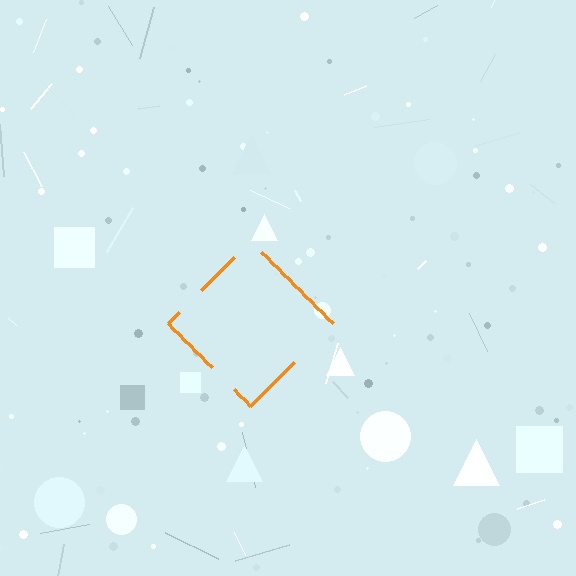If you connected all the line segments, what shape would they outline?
They would outline a diamond.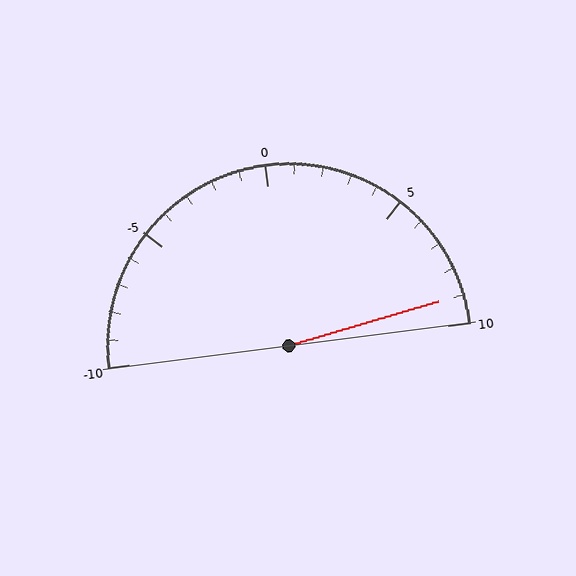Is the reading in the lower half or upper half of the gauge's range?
The reading is in the upper half of the range (-10 to 10).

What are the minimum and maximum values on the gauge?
The gauge ranges from -10 to 10.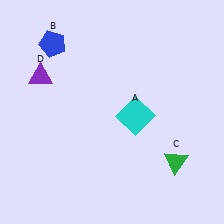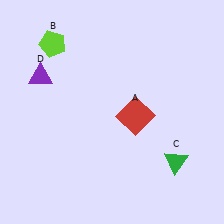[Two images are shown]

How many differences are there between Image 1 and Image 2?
There are 2 differences between the two images.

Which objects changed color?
A changed from cyan to red. B changed from blue to lime.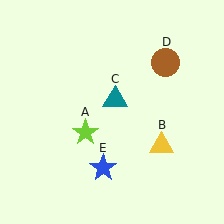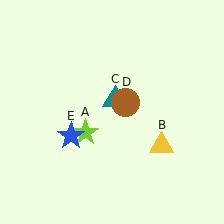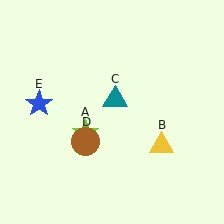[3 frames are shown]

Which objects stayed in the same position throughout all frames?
Lime star (object A) and yellow triangle (object B) and teal triangle (object C) remained stationary.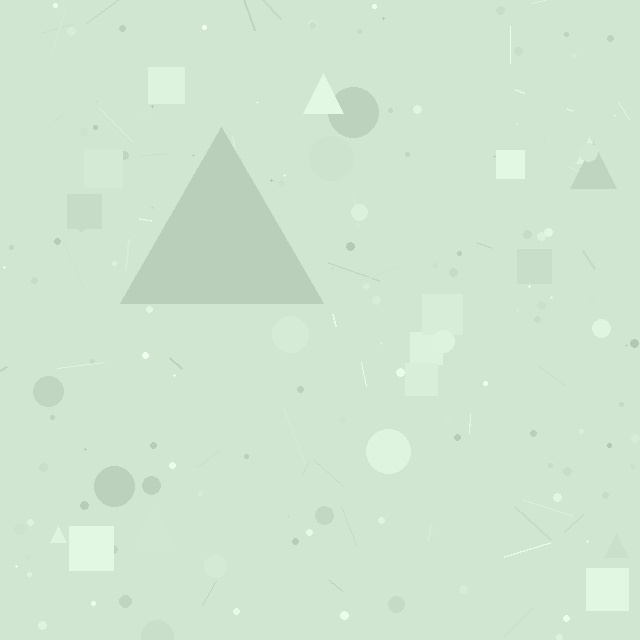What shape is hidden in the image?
A triangle is hidden in the image.